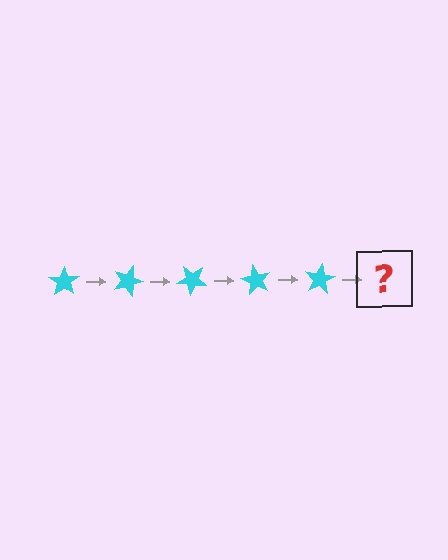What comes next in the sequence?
The next element should be a cyan star rotated 100 degrees.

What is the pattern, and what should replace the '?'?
The pattern is that the star rotates 20 degrees each step. The '?' should be a cyan star rotated 100 degrees.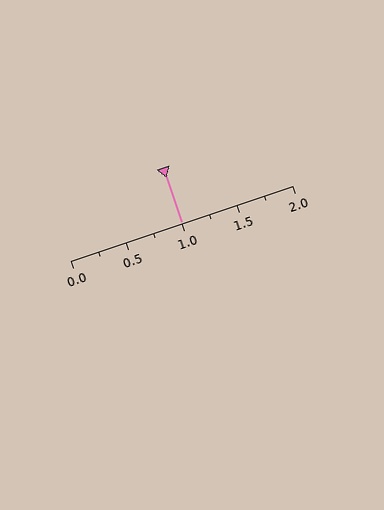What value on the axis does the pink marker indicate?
The marker indicates approximately 1.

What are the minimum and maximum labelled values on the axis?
The axis runs from 0.0 to 2.0.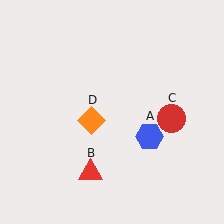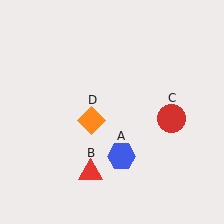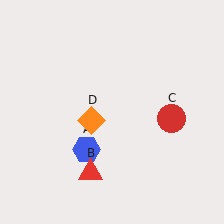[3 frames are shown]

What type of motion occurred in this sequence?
The blue hexagon (object A) rotated clockwise around the center of the scene.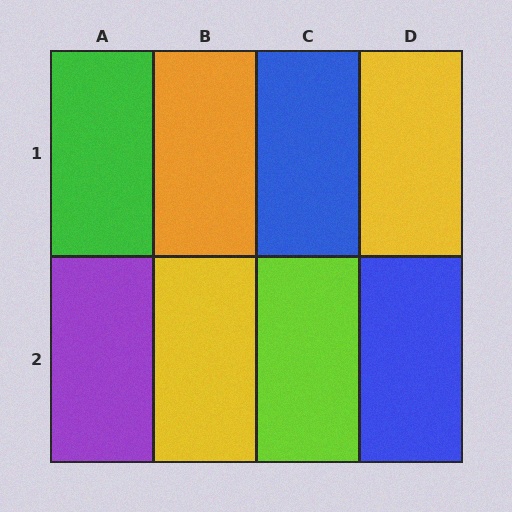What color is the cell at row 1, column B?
Orange.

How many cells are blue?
2 cells are blue.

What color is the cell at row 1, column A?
Green.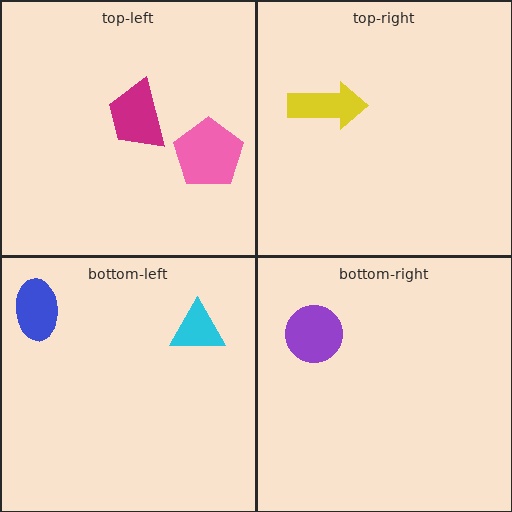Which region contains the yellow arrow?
The top-right region.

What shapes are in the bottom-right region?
The purple circle.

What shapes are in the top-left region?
The pink pentagon, the magenta trapezoid.